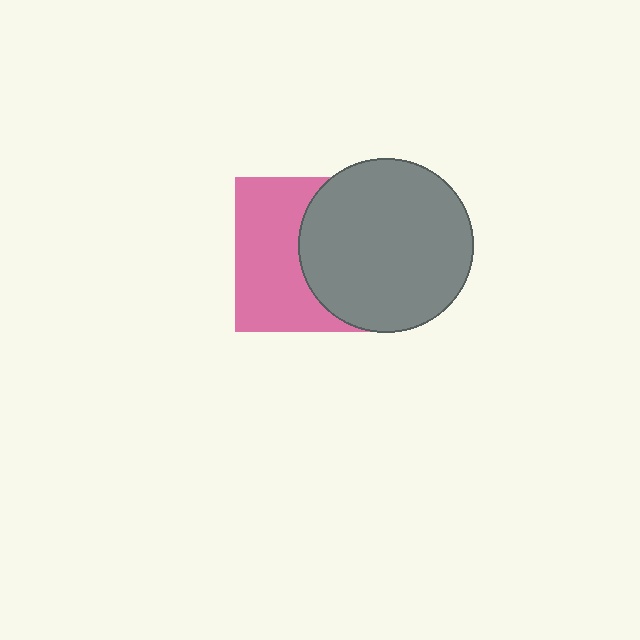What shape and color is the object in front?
The object in front is a gray circle.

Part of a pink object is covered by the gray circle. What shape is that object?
It is a square.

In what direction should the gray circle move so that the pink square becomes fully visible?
The gray circle should move right. That is the shortest direction to clear the overlap and leave the pink square fully visible.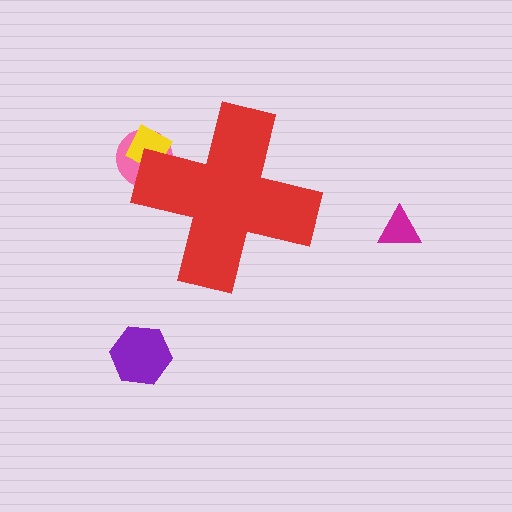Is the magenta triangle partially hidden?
No, the magenta triangle is fully visible.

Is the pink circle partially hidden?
Yes, the pink circle is partially hidden behind the red cross.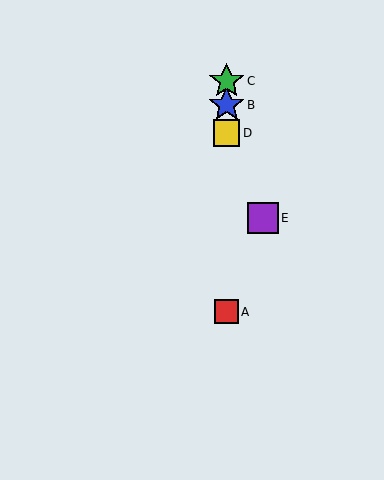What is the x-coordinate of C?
Object C is at x≈227.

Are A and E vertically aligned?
No, A is at x≈227 and E is at x≈263.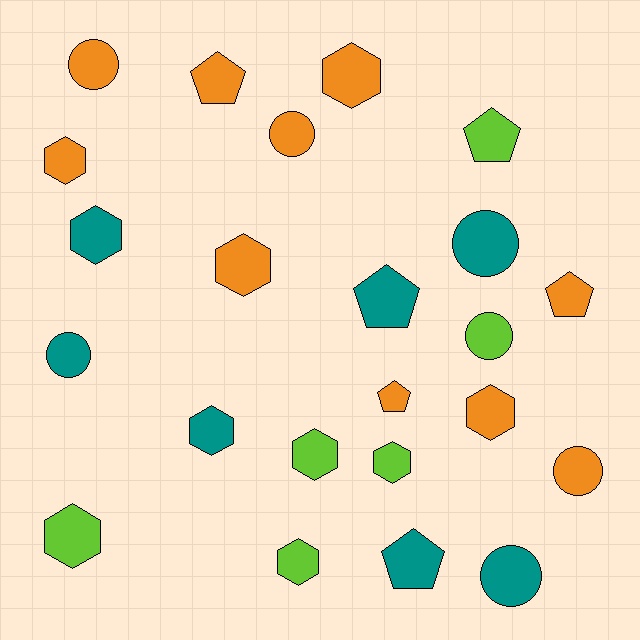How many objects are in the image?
There are 23 objects.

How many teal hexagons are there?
There are 2 teal hexagons.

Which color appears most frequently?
Orange, with 10 objects.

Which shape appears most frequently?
Hexagon, with 10 objects.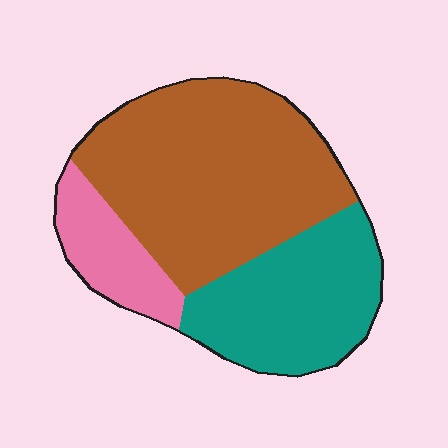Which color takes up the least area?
Pink, at roughly 15%.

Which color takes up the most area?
Brown, at roughly 55%.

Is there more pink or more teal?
Teal.